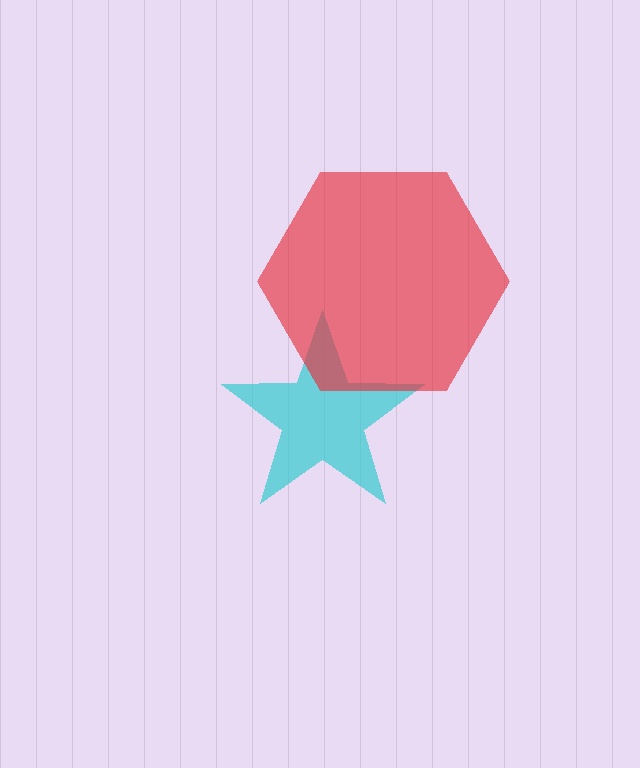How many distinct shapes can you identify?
There are 2 distinct shapes: a cyan star, a red hexagon.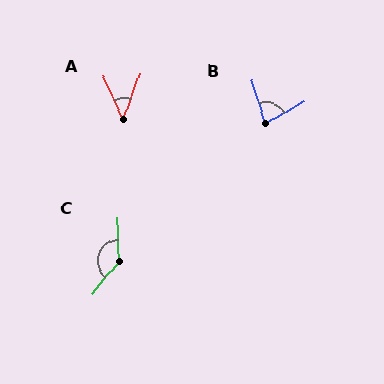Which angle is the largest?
C, at approximately 139 degrees.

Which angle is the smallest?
A, at approximately 45 degrees.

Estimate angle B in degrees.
Approximately 77 degrees.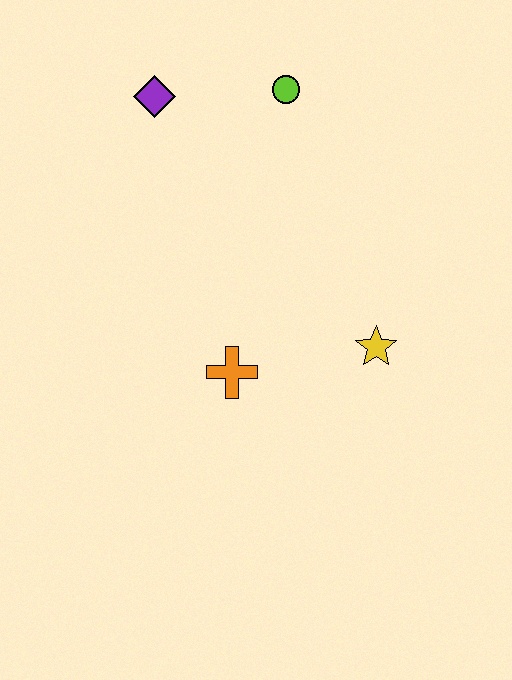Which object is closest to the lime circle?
The purple diamond is closest to the lime circle.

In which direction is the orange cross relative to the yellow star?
The orange cross is to the left of the yellow star.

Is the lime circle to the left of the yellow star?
Yes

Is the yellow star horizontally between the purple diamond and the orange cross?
No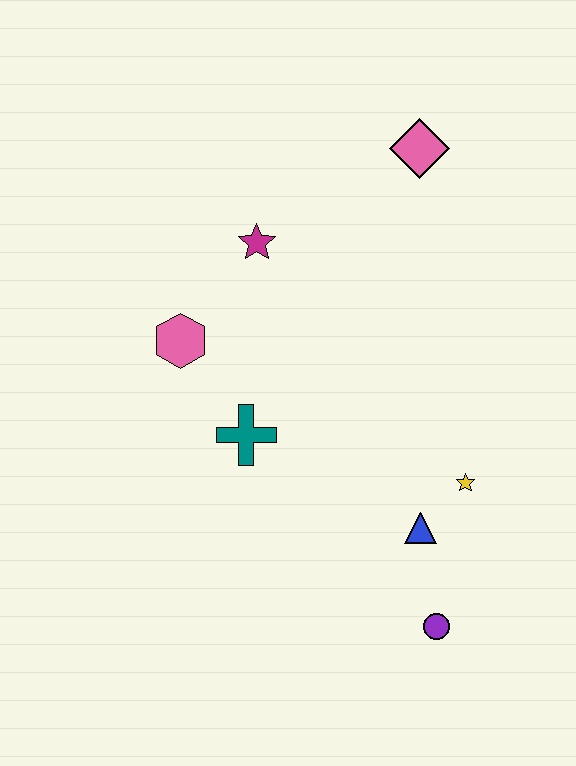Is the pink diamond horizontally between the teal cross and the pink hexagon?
No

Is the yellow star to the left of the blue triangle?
No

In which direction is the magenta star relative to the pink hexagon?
The magenta star is above the pink hexagon.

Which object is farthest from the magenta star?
The purple circle is farthest from the magenta star.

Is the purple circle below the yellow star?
Yes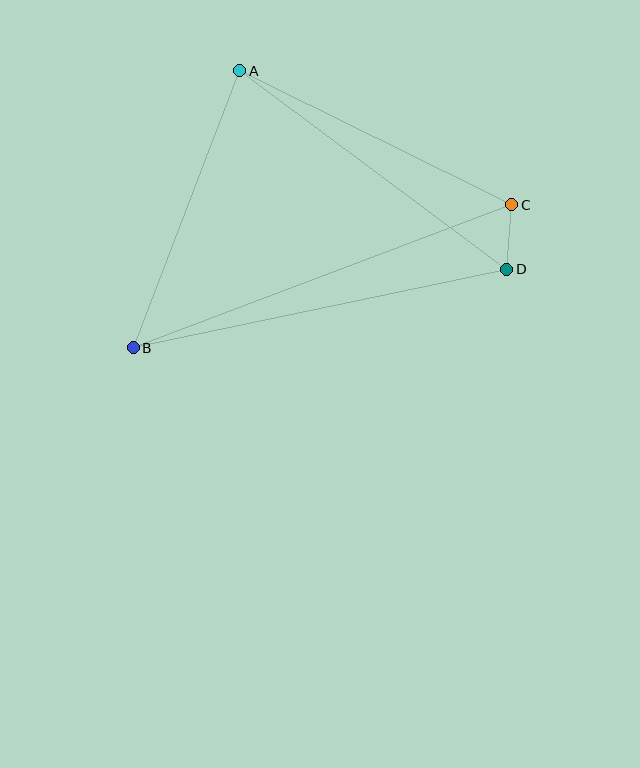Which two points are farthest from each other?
Points B and C are farthest from each other.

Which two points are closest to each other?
Points C and D are closest to each other.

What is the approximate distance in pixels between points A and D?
The distance between A and D is approximately 333 pixels.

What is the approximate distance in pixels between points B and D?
The distance between B and D is approximately 382 pixels.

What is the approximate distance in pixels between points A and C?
The distance between A and C is approximately 303 pixels.